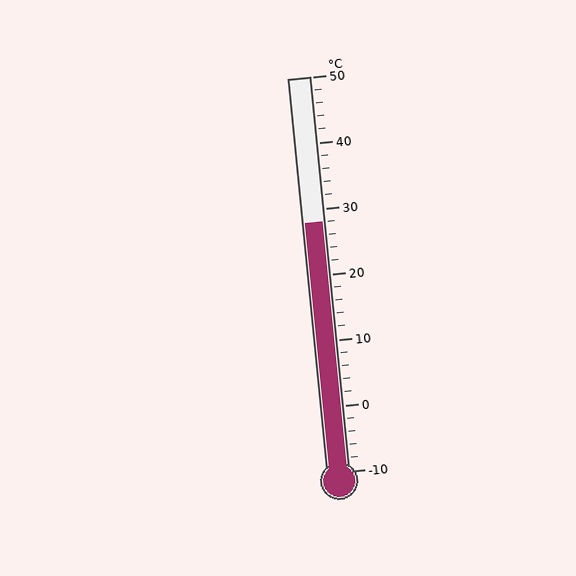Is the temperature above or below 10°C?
The temperature is above 10°C.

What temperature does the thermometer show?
The thermometer shows approximately 28°C.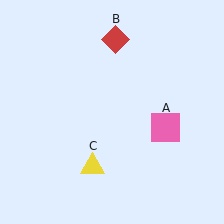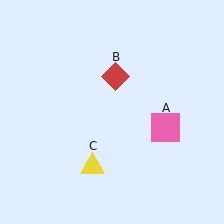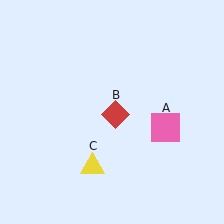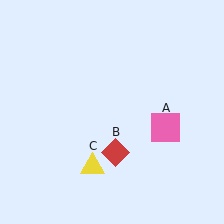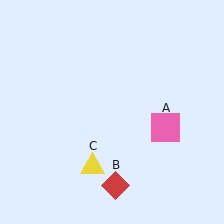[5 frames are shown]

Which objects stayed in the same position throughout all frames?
Pink square (object A) and yellow triangle (object C) remained stationary.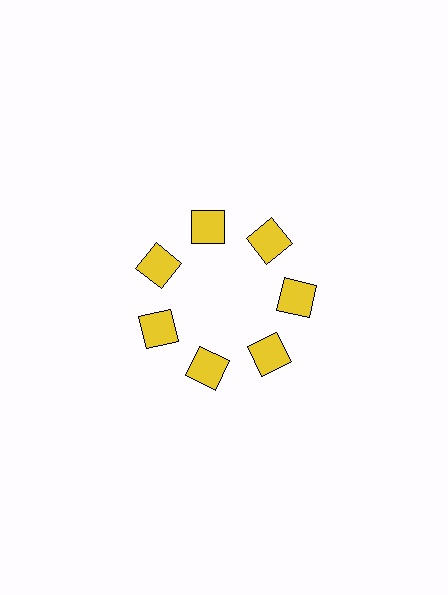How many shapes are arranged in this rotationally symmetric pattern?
There are 7 shapes, arranged in 7 groups of 1.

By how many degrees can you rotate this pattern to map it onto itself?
The pattern maps onto itself every 51 degrees of rotation.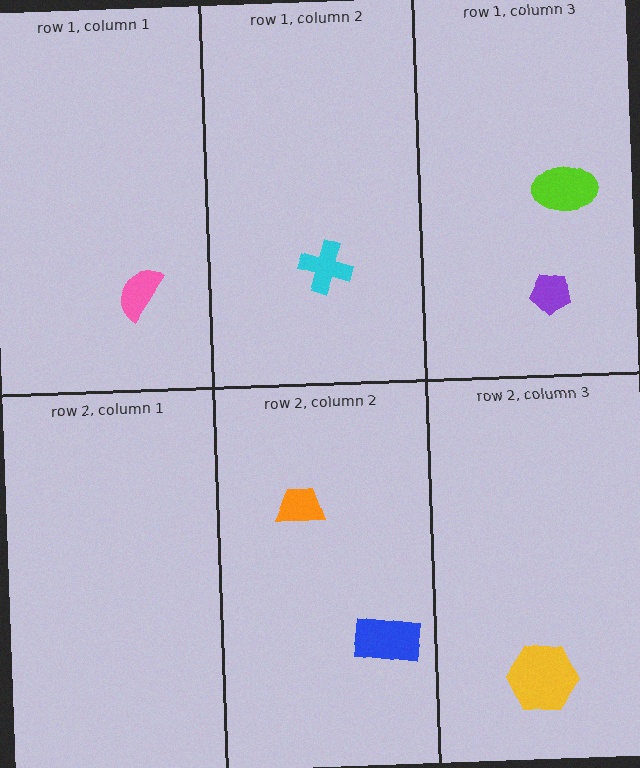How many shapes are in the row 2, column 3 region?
1.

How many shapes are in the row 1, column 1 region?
1.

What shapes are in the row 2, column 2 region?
The blue rectangle, the orange trapezoid.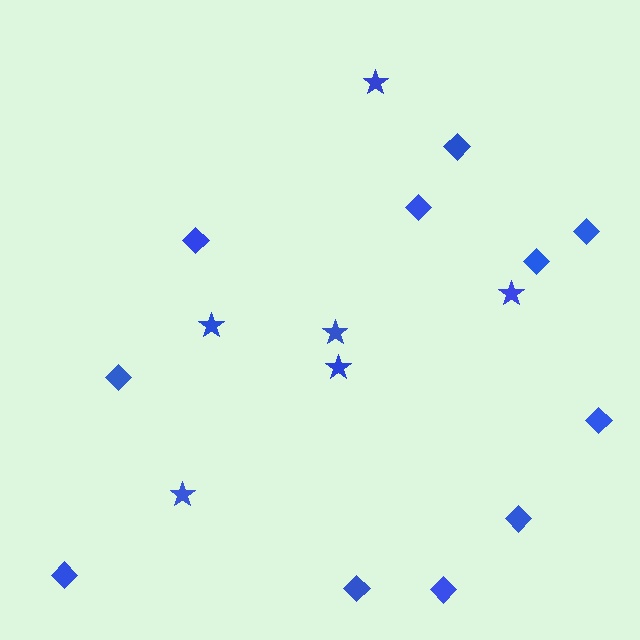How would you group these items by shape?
There are 2 groups: one group of diamonds (11) and one group of stars (6).